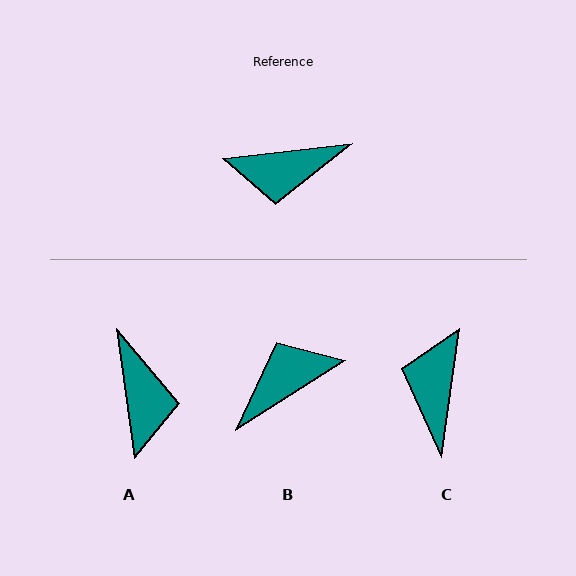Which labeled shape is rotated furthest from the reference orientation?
B, about 154 degrees away.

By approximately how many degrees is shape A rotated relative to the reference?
Approximately 92 degrees counter-clockwise.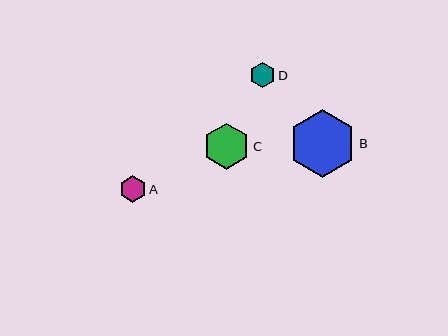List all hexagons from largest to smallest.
From largest to smallest: B, C, A, D.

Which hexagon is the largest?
Hexagon B is the largest with a size of approximately 68 pixels.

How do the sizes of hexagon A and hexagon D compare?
Hexagon A and hexagon D are approximately the same size.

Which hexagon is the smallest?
Hexagon D is the smallest with a size of approximately 25 pixels.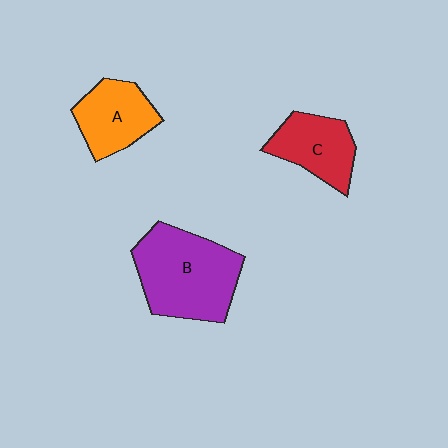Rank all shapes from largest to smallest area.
From largest to smallest: B (purple), A (orange), C (red).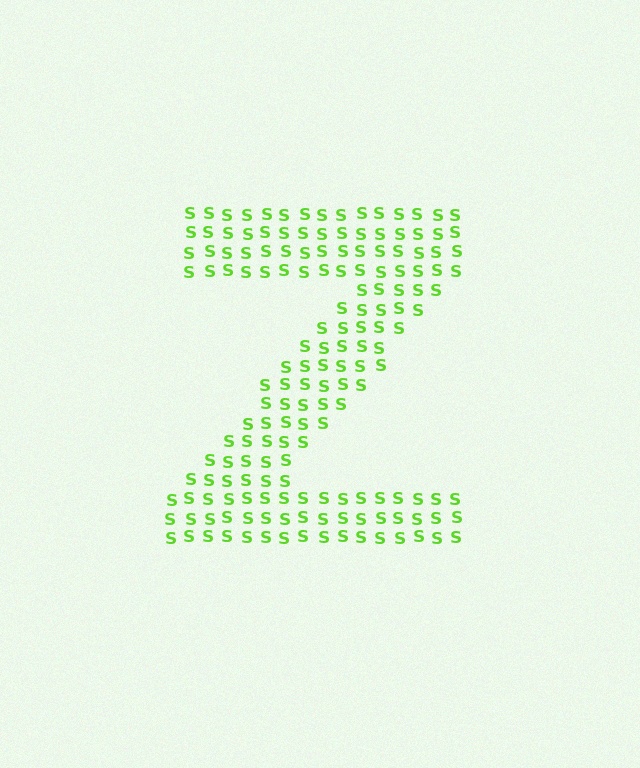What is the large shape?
The large shape is the letter Z.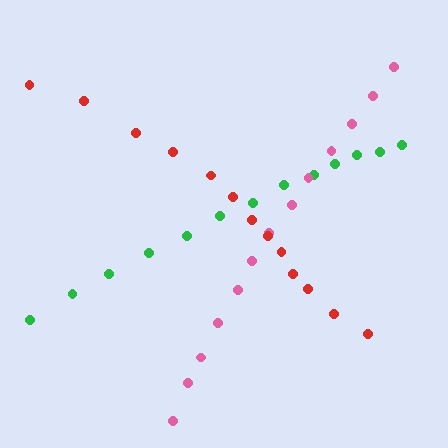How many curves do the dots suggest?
There are 3 distinct paths.